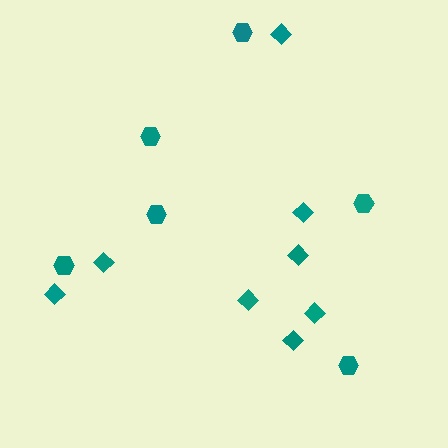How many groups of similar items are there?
There are 2 groups: one group of hexagons (6) and one group of diamonds (8).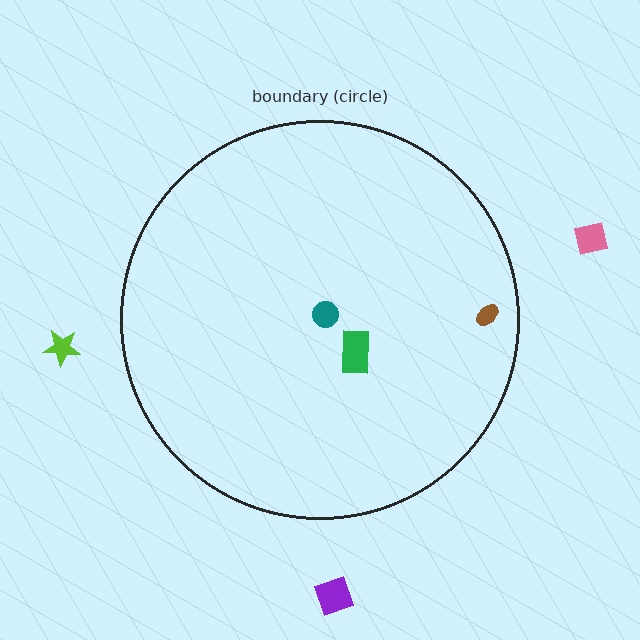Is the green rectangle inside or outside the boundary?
Inside.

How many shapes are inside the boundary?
3 inside, 3 outside.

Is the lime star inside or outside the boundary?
Outside.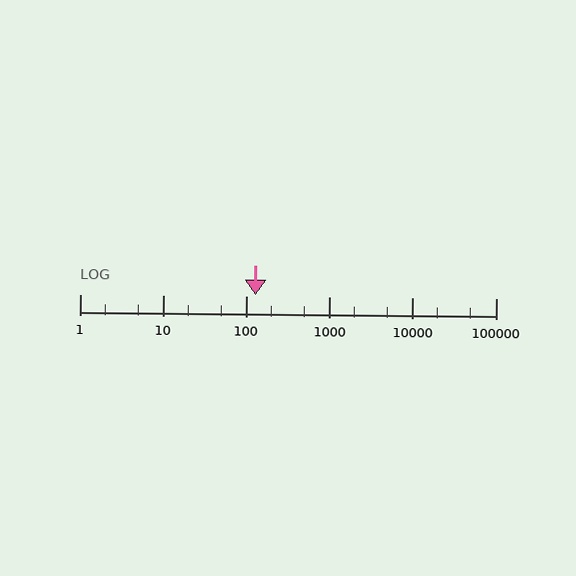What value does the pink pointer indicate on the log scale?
The pointer indicates approximately 130.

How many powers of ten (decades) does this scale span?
The scale spans 5 decades, from 1 to 100000.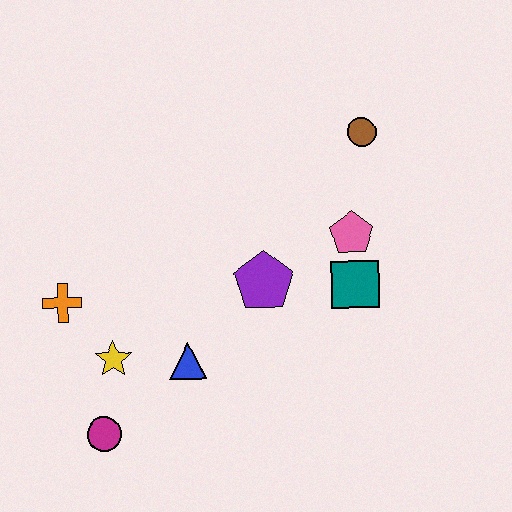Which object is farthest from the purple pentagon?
The magenta circle is farthest from the purple pentagon.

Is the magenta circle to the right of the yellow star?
No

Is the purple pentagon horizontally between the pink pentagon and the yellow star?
Yes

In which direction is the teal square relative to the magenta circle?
The teal square is to the right of the magenta circle.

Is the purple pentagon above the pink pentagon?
No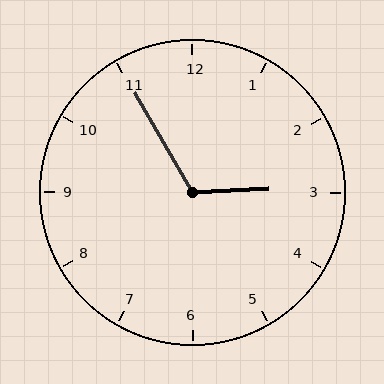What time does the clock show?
2:55.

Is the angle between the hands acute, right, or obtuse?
It is obtuse.